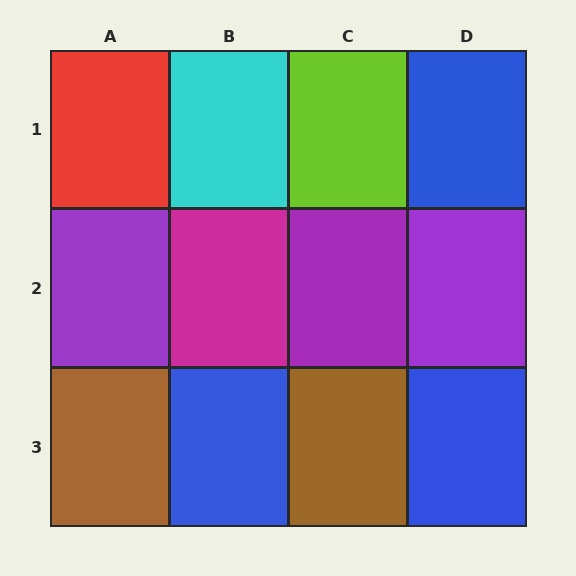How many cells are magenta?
1 cell is magenta.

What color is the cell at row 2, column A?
Purple.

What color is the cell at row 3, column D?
Blue.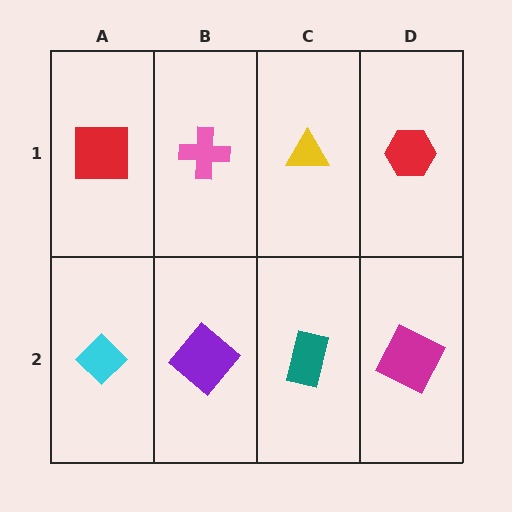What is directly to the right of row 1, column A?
A pink cross.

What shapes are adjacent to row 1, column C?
A teal rectangle (row 2, column C), a pink cross (row 1, column B), a red hexagon (row 1, column D).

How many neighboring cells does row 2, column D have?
2.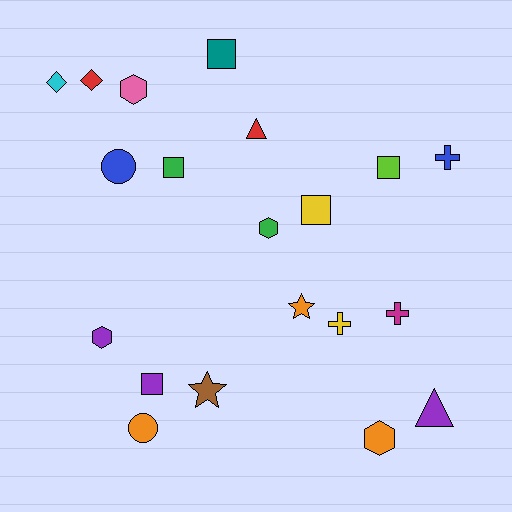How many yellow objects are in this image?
There are 2 yellow objects.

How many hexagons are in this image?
There are 4 hexagons.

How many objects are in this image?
There are 20 objects.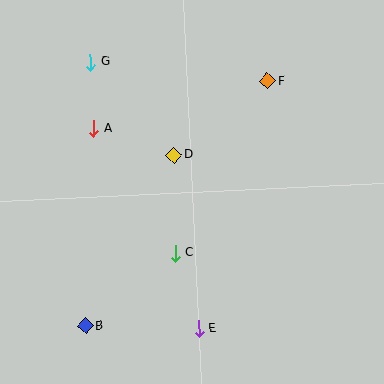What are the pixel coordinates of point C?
Point C is at (175, 253).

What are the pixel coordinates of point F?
Point F is at (268, 81).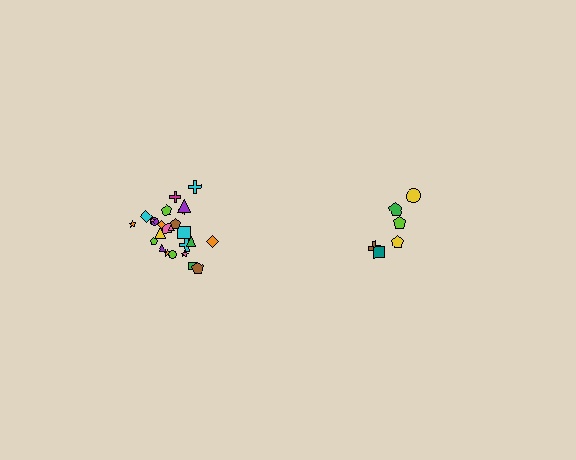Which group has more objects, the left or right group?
The left group.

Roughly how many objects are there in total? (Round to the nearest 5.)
Roughly 30 objects in total.